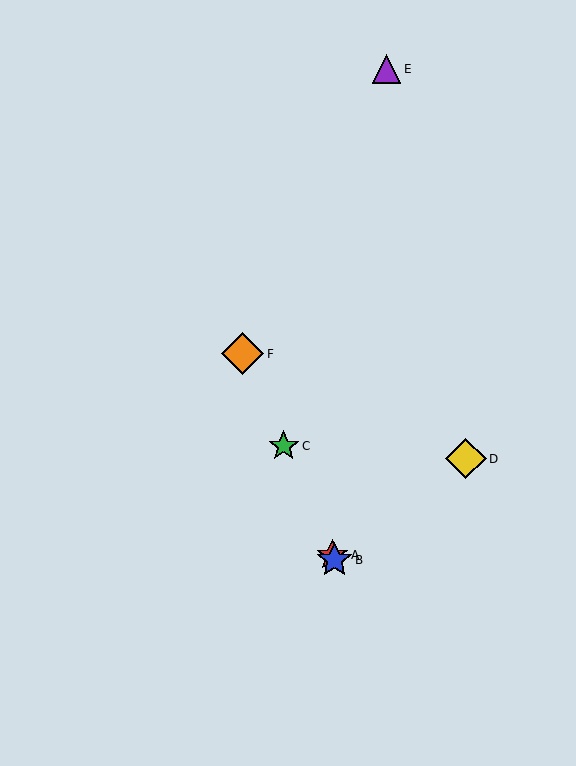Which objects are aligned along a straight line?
Objects A, B, C, F are aligned along a straight line.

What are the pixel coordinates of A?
Object A is at (332, 555).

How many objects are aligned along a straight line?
4 objects (A, B, C, F) are aligned along a straight line.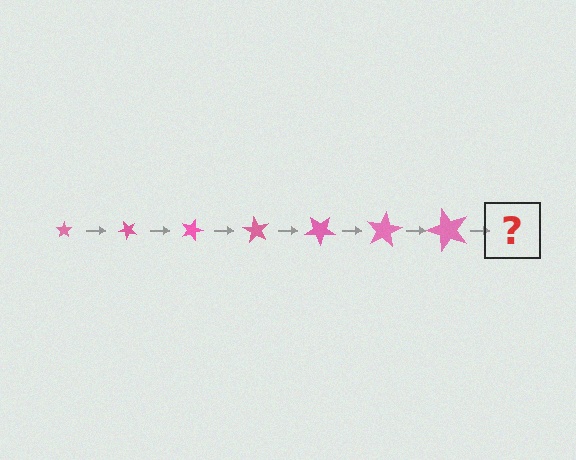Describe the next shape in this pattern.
It should be a star, larger than the previous one and rotated 315 degrees from the start.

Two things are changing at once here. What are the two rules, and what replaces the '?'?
The two rules are that the star grows larger each step and it rotates 45 degrees each step. The '?' should be a star, larger than the previous one and rotated 315 degrees from the start.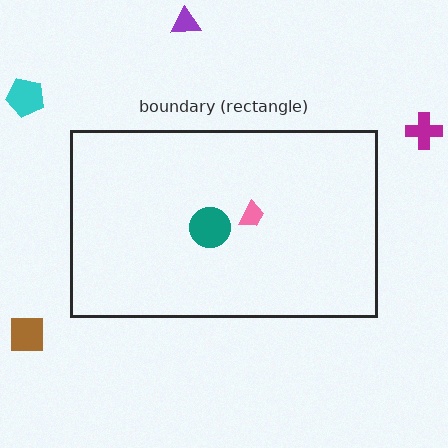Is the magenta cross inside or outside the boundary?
Outside.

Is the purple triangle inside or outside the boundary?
Outside.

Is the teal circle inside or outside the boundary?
Inside.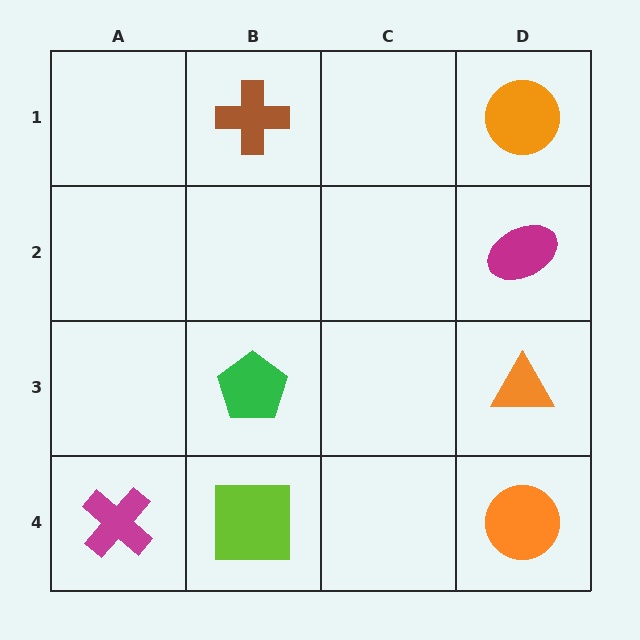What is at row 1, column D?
An orange circle.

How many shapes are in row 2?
1 shape.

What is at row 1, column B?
A brown cross.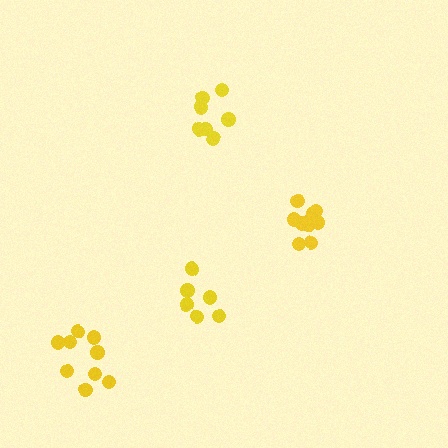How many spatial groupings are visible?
There are 4 spatial groupings.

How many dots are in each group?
Group 1: 11 dots, Group 2: 7 dots, Group 3: 9 dots, Group 4: 6 dots (33 total).